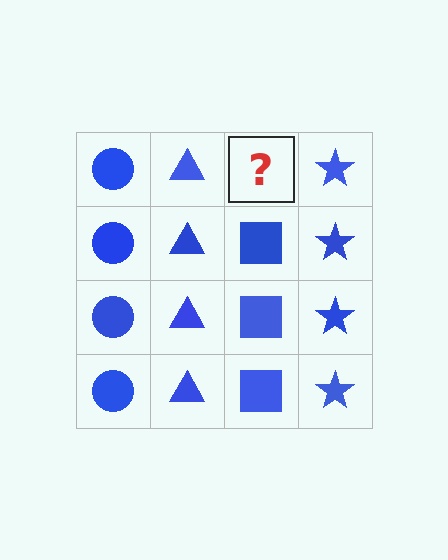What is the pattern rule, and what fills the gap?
The rule is that each column has a consistent shape. The gap should be filled with a blue square.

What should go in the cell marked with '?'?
The missing cell should contain a blue square.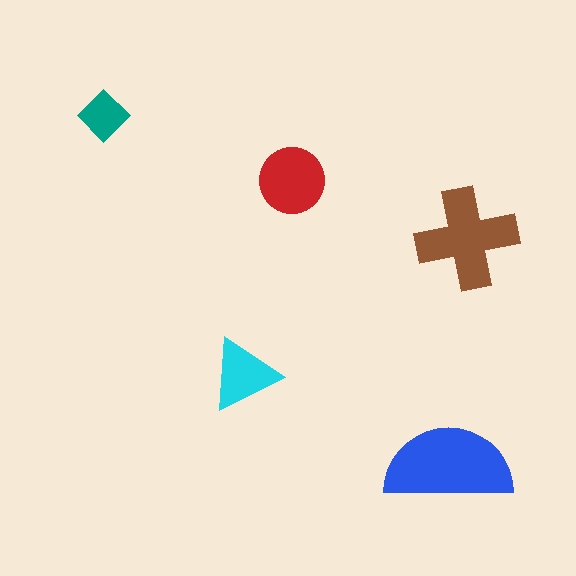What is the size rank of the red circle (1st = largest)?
3rd.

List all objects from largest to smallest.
The blue semicircle, the brown cross, the red circle, the cyan triangle, the teal diamond.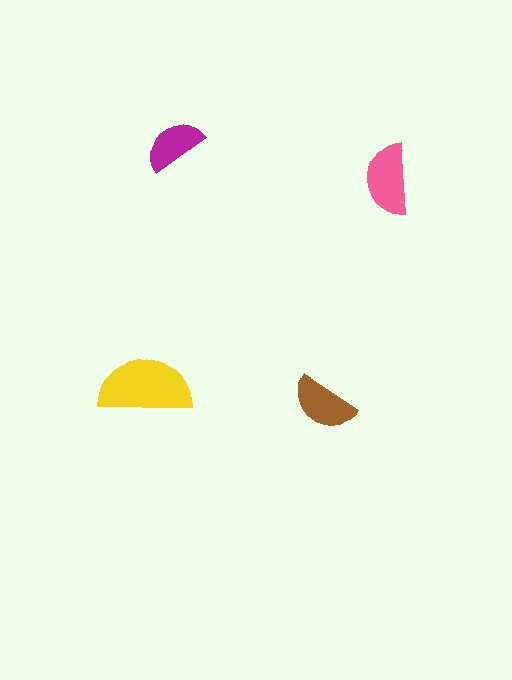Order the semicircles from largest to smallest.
the yellow one, the pink one, the brown one, the magenta one.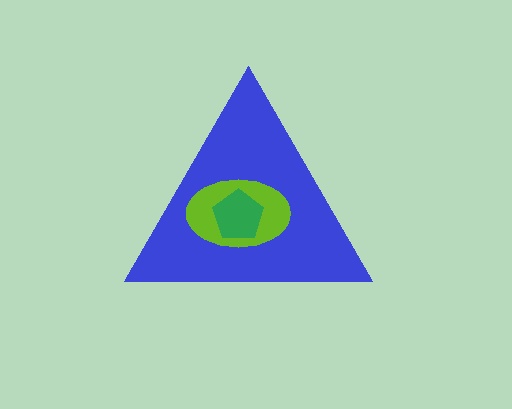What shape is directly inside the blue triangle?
The lime ellipse.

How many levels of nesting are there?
3.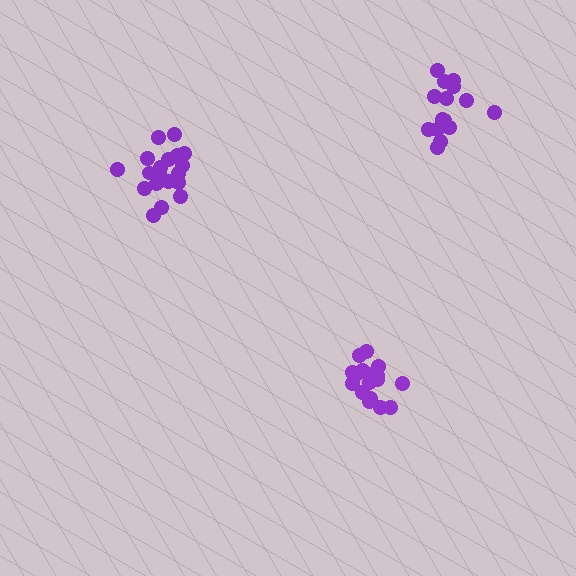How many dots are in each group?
Group 1: 19 dots, Group 2: 18 dots, Group 3: 15 dots (52 total).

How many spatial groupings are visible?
There are 3 spatial groupings.